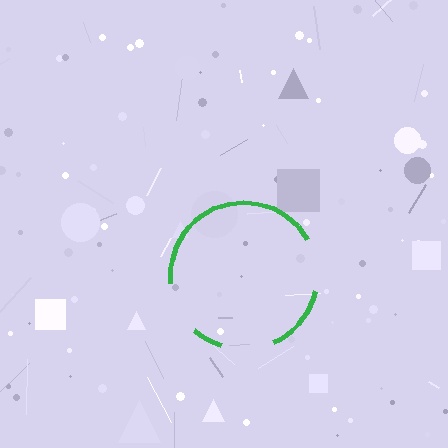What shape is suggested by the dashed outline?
The dashed outline suggests a circle.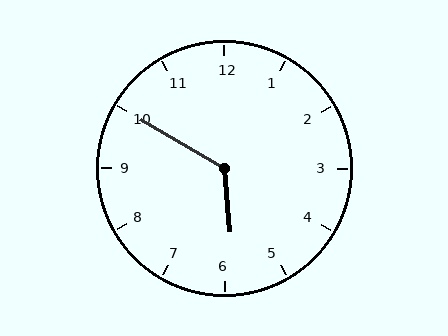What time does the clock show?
5:50.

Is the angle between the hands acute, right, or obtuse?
It is obtuse.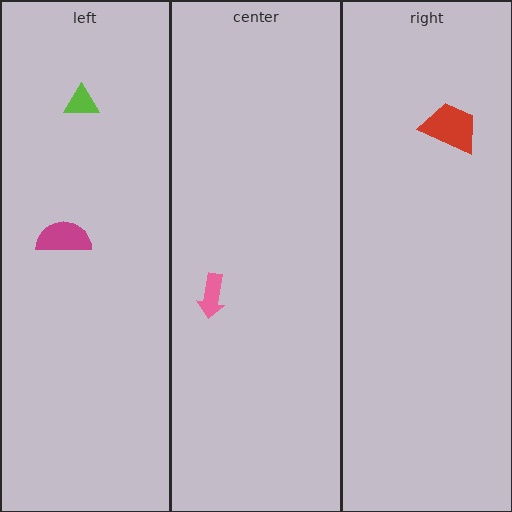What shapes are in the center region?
The pink arrow.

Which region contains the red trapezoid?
The right region.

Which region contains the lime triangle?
The left region.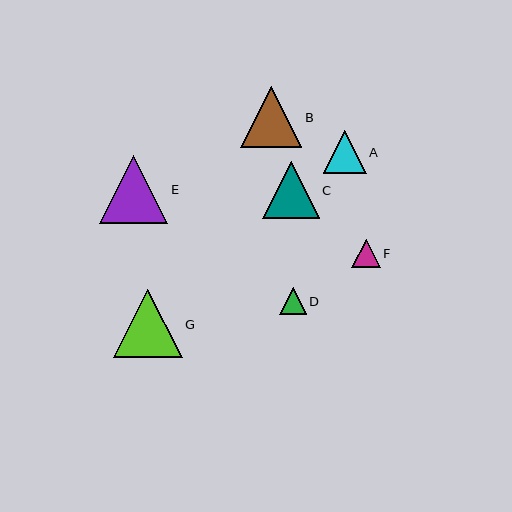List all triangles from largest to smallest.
From largest to smallest: G, E, B, C, A, F, D.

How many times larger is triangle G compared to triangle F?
Triangle G is approximately 2.4 times the size of triangle F.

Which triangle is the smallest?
Triangle D is the smallest with a size of approximately 27 pixels.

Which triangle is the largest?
Triangle G is the largest with a size of approximately 69 pixels.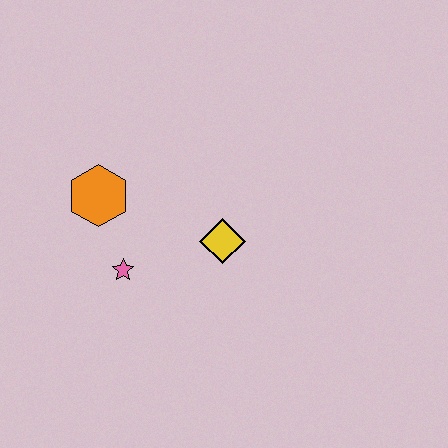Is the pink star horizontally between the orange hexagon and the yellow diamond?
Yes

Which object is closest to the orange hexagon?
The pink star is closest to the orange hexagon.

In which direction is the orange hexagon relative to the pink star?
The orange hexagon is above the pink star.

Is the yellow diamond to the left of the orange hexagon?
No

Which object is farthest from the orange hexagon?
The yellow diamond is farthest from the orange hexagon.